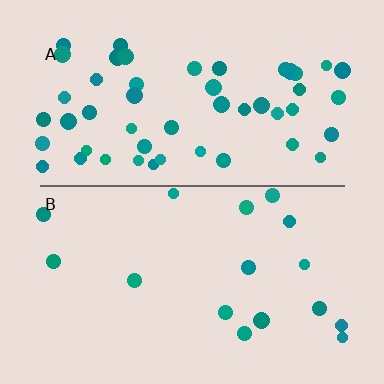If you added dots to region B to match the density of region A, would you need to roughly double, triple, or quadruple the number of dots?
Approximately triple.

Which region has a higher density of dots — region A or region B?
A (the top).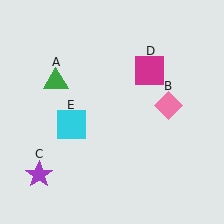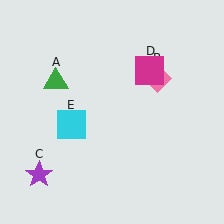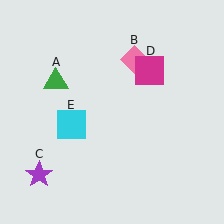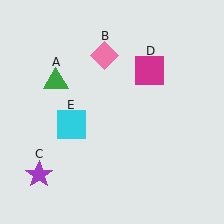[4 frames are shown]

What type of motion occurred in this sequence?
The pink diamond (object B) rotated counterclockwise around the center of the scene.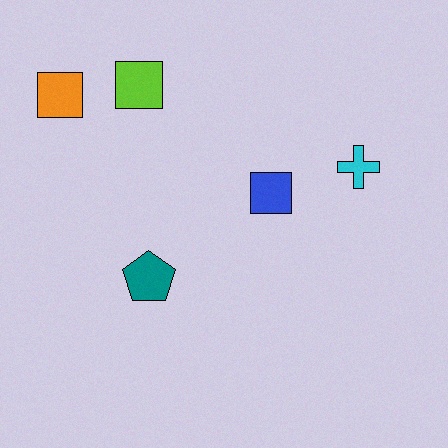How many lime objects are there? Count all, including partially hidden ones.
There is 1 lime object.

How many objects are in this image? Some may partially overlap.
There are 5 objects.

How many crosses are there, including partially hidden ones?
There is 1 cross.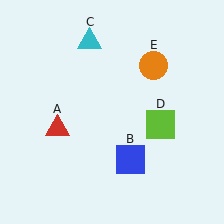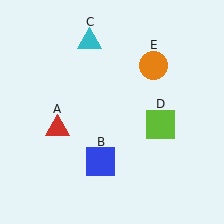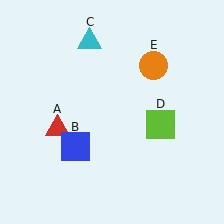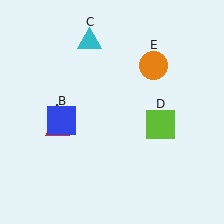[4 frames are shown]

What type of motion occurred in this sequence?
The blue square (object B) rotated clockwise around the center of the scene.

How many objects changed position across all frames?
1 object changed position: blue square (object B).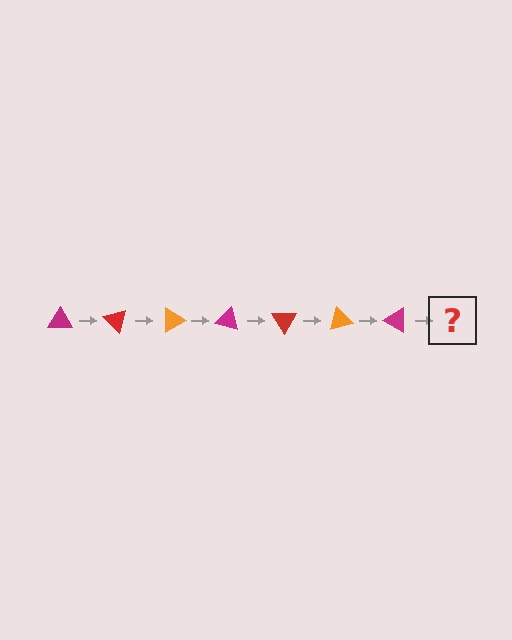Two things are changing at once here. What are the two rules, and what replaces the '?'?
The two rules are that it rotates 45 degrees each step and the color cycles through magenta, red, and orange. The '?' should be a red triangle, rotated 315 degrees from the start.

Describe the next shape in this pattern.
It should be a red triangle, rotated 315 degrees from the start.